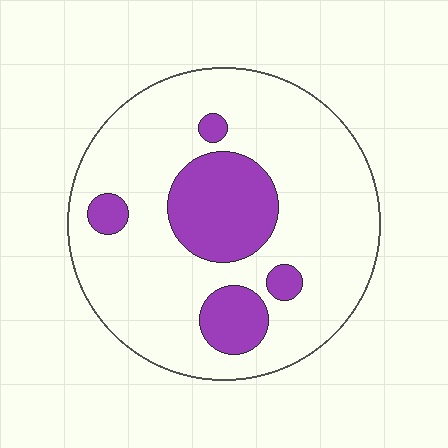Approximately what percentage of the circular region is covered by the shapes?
Approximately 20%.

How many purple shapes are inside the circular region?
5.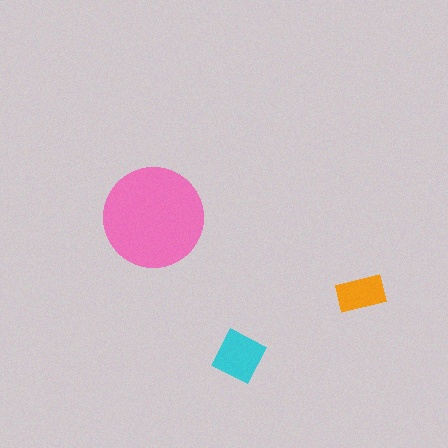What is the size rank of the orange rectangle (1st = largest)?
3rd.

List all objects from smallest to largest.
The orange rectangle, the cyan diamond, the pink circle.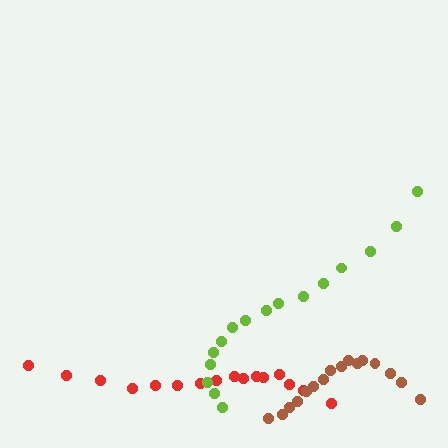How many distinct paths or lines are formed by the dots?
There are 3 distinct paths.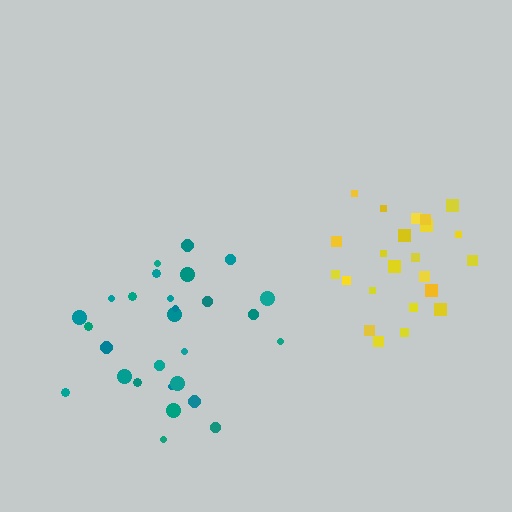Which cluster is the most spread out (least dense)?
Teal.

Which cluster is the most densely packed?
Yellow.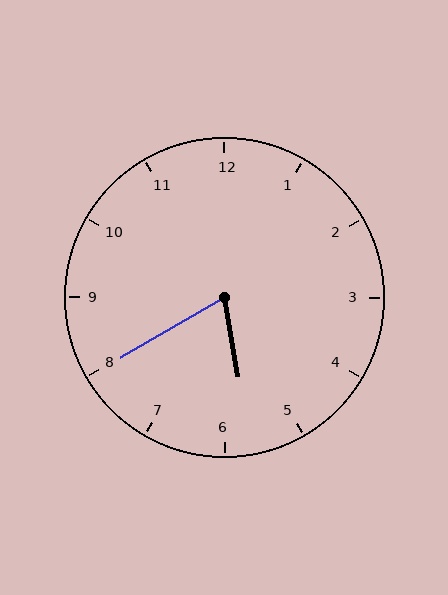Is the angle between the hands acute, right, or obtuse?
It is acute.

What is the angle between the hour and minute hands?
Approximately 70 degrees.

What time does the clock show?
5:40.